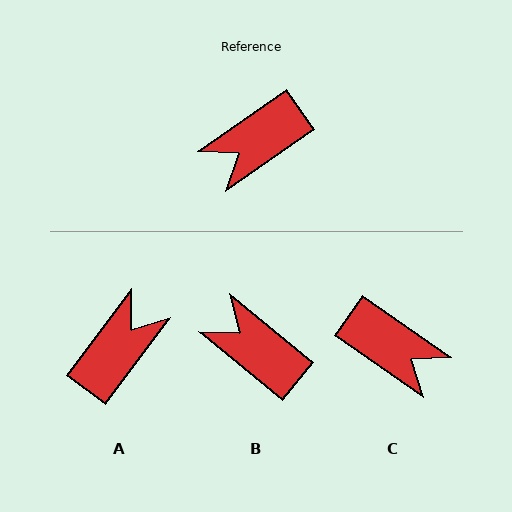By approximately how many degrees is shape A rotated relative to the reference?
Approximately 162 degrees clockwise.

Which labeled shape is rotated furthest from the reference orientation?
A, about 162 degrees away.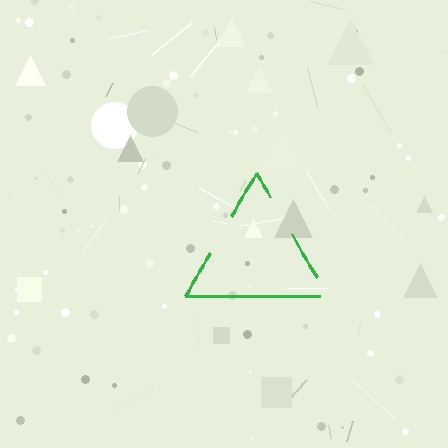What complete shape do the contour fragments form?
The contour fragments form a triangle.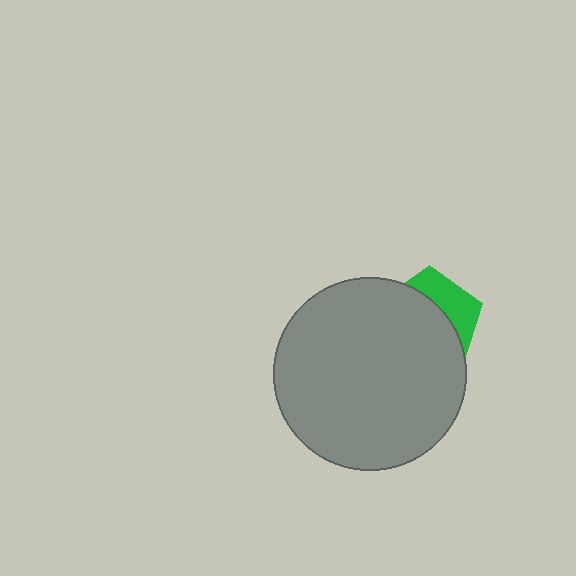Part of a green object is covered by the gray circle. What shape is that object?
It is a pentagon.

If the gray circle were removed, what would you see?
You would see the complete green pentagon.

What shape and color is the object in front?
The object in front is a gray circle.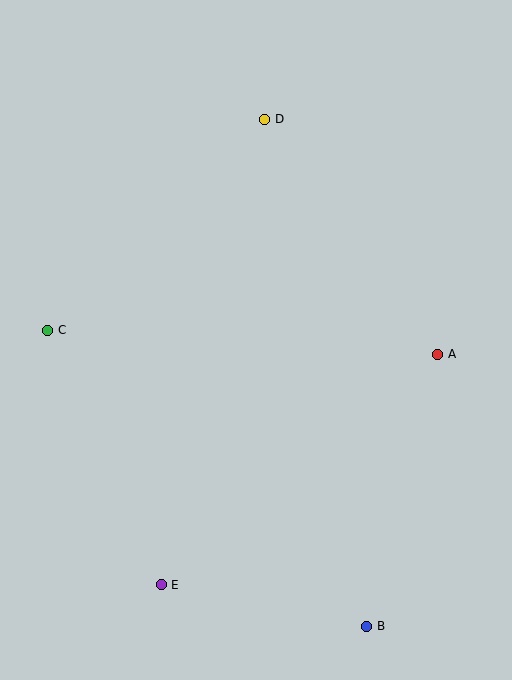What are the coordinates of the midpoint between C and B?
The midpoint between C and B is at (207, 478).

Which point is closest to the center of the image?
Point A at (438, 354) is closest to the center.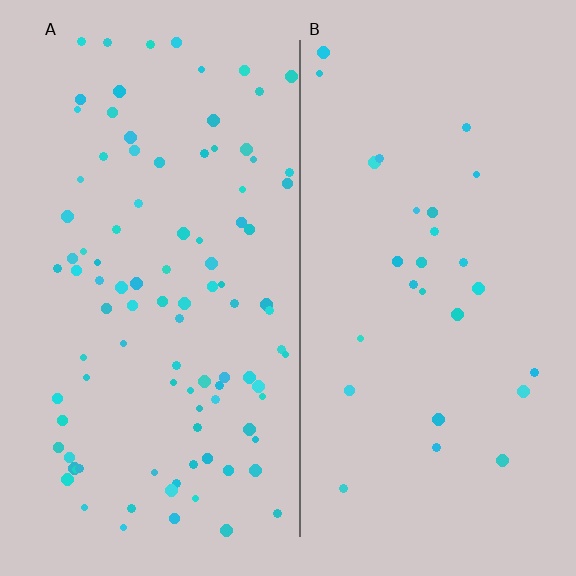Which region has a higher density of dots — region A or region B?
A (the left).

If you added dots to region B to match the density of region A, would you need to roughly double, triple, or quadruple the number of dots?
Approximately quadruple.